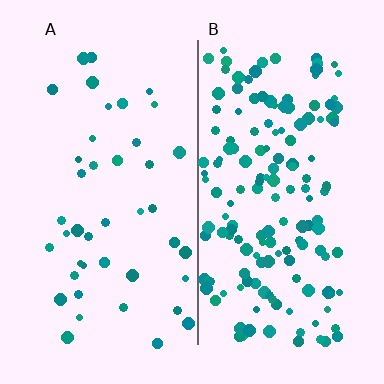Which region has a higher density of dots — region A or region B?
B (the right).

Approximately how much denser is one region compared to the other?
Approximately 3.7× — region B over region A.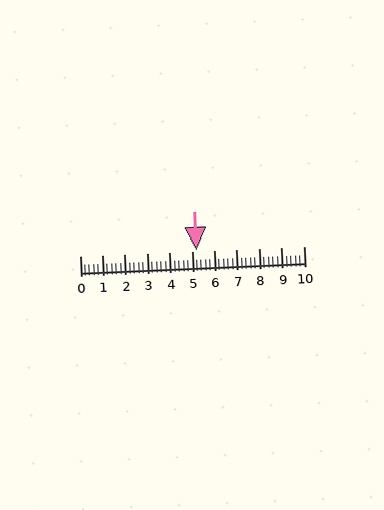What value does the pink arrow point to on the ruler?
The pink arrow points to approximately 5.2.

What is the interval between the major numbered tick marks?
The major tick marks are spaced 1 units apart.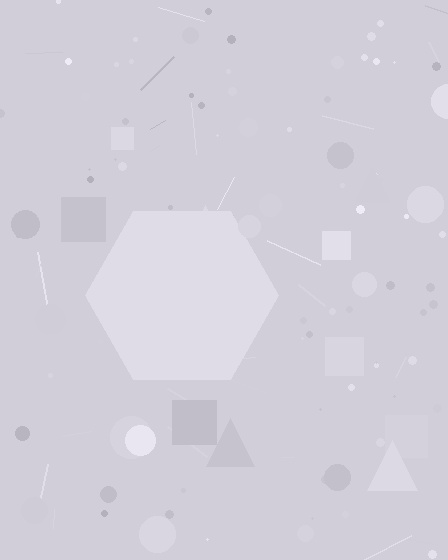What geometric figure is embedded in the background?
A hexagon is embedded in the background.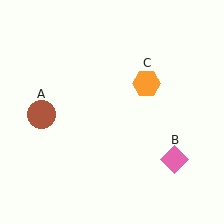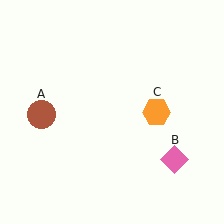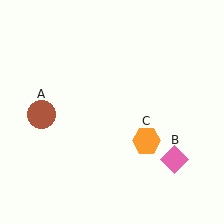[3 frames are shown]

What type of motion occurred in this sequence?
The orange hexagon (object C) rotated clockwise around the center of the scene.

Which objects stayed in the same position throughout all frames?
Brown circle (object A) and pink diamond (object B) remained stationary.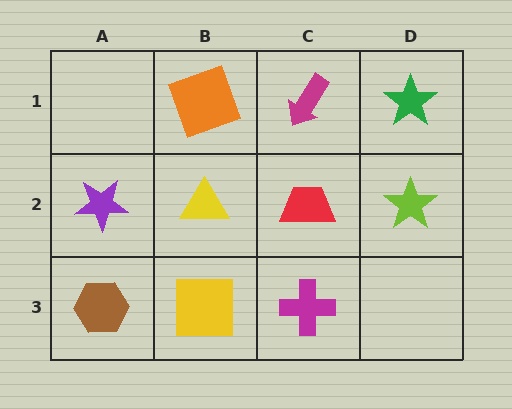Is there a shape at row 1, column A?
No, that cell is empty.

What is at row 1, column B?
An orange square.